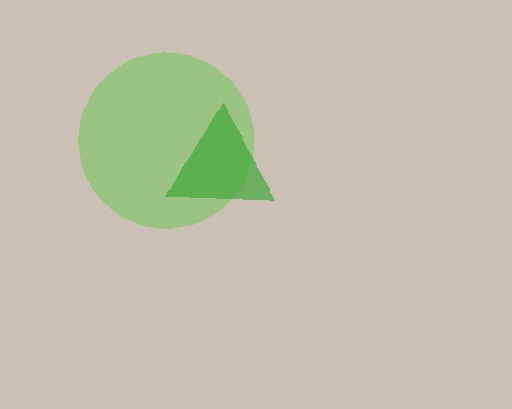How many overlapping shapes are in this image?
There are 2 overlapping shapes in the image.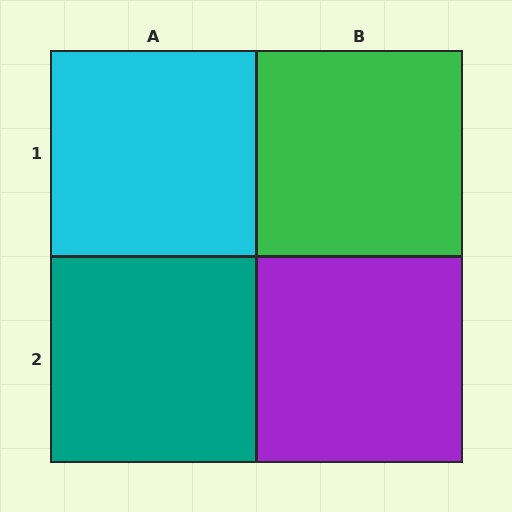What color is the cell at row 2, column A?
Teal.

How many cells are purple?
1 cell is purple.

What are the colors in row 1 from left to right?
Cyan, green.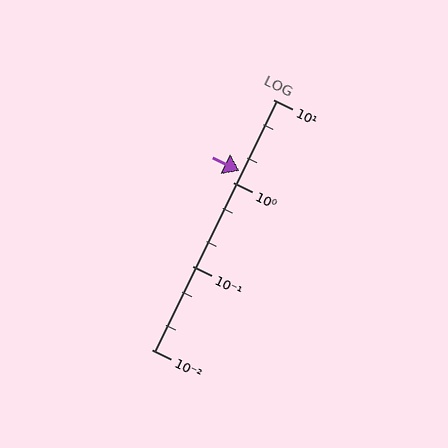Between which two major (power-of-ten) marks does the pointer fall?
The pointer is between 1 and 10.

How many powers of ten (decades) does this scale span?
The scale spans 3 decades, from 0.01 to 10.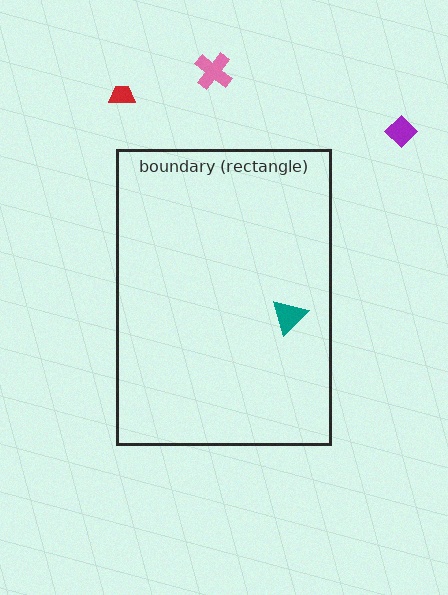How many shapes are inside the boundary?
1 inside, 3 outside.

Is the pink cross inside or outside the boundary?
Outside.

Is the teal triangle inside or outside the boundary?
Inside.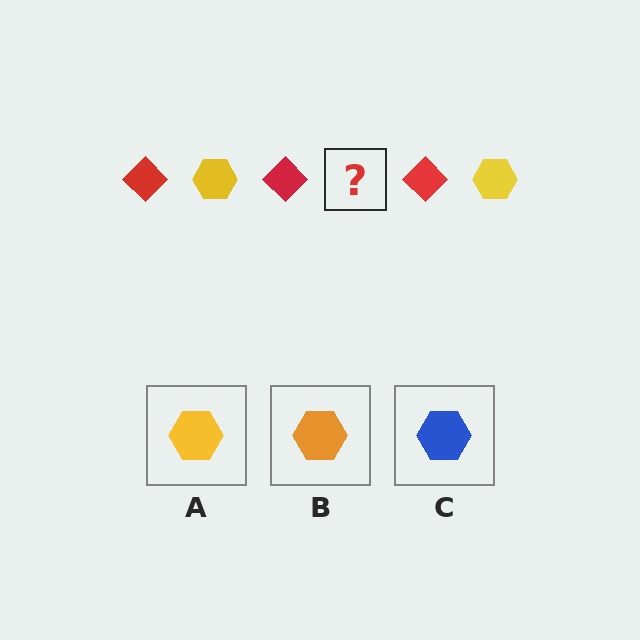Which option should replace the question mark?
Option A.